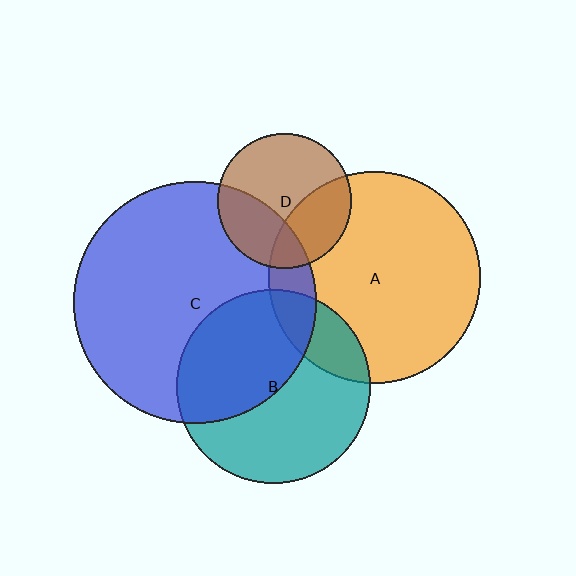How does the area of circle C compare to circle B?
Approximately 1.6 times.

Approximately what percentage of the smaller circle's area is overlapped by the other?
Approximately 30%.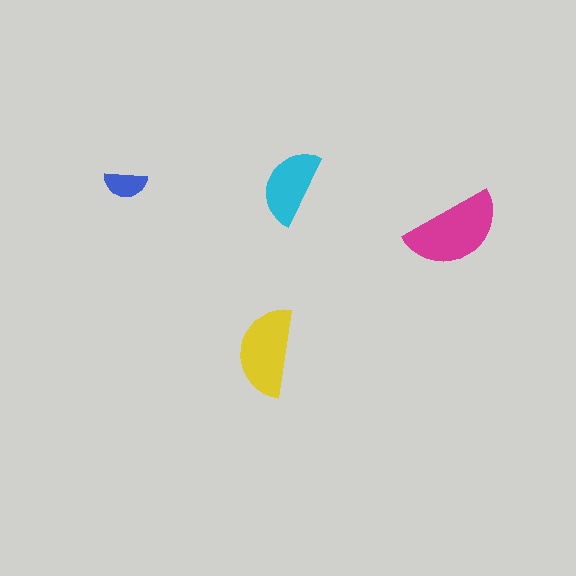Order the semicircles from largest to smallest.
the magenta one, the yellow one, the cyan one, the blue one.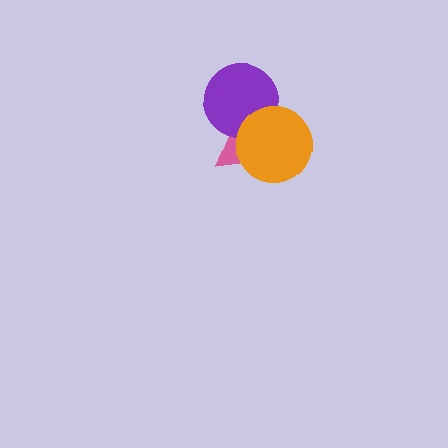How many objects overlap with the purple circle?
2 objects overlap with the purple circle.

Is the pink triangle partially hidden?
Yes, it is partially covered by another shape.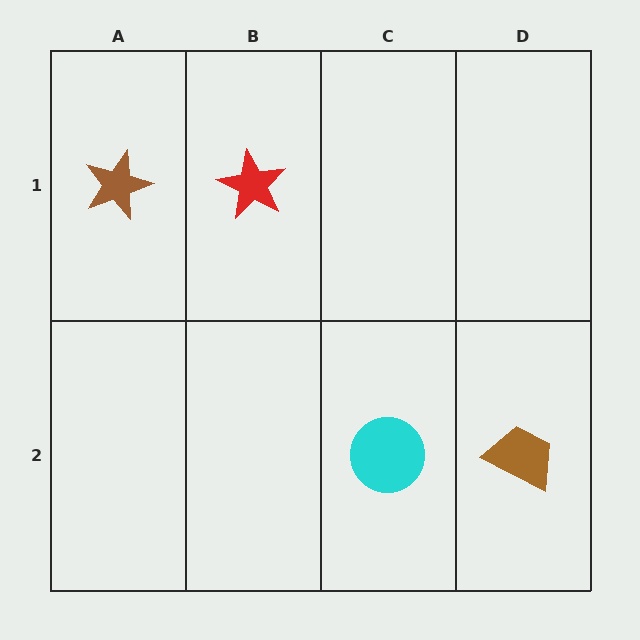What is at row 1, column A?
A brown star.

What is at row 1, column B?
A red star.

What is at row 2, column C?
A cyan circle.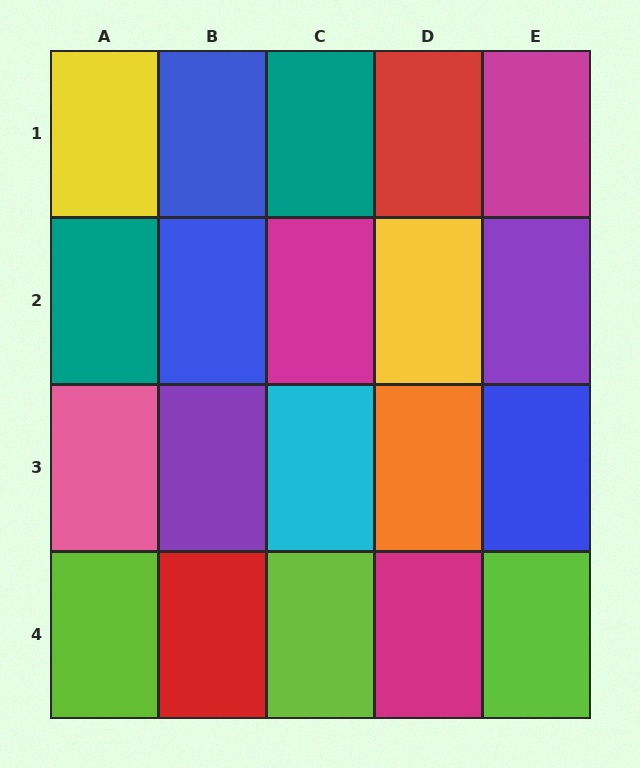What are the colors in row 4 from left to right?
Lime, red, lime, magenta, lime.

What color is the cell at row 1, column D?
Red.